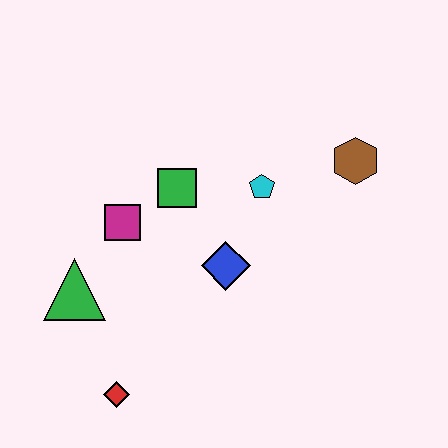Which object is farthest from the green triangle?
The brown hexagon is farthest from the green triangle.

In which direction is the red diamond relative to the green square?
The red diamond is below the green square.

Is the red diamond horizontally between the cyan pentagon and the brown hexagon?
No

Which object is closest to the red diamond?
The green triangle is closest to the red diamond.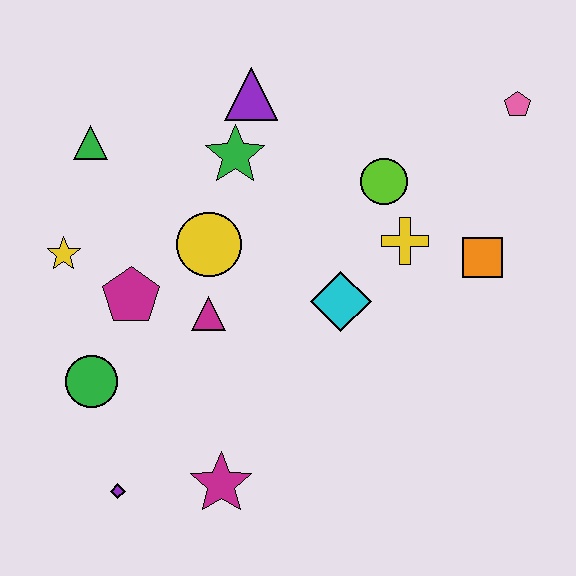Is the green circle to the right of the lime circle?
No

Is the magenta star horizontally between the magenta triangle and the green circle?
No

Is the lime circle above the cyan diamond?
Yes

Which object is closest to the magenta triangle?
The yellow circle is closest to the magenta triangle.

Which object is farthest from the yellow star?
The pink pentagon is farthest from the yellow star.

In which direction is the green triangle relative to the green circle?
The green triangle is above the green circle.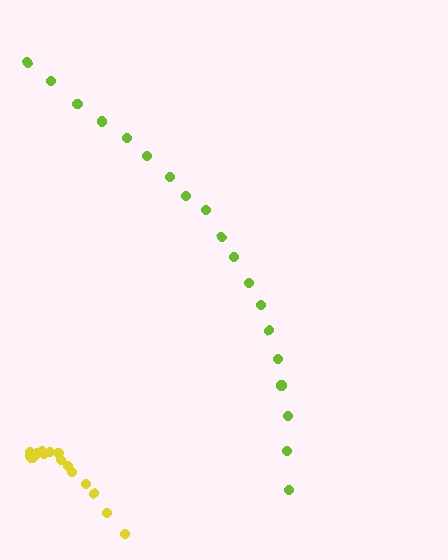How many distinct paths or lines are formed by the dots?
There are 2 distinct paths.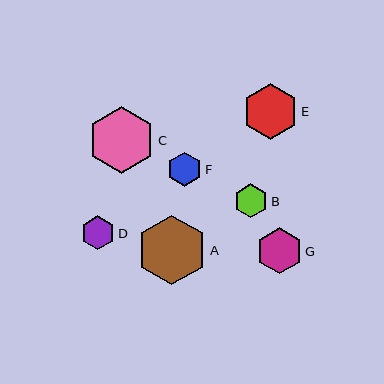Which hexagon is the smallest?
Hexagon D is the smallest with a size of approximately 34 pixels.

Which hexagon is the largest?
Hexagon A is the largest with a size of approximately 70 pixels.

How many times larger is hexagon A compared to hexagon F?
Hexagon A is approximately 2.0 times the size of hexagon F.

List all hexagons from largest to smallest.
From largest to smallest: A, C, E, G, F, B, D.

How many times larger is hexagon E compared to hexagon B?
Hexagon E is approximately 1.7 times the size of hexagon B.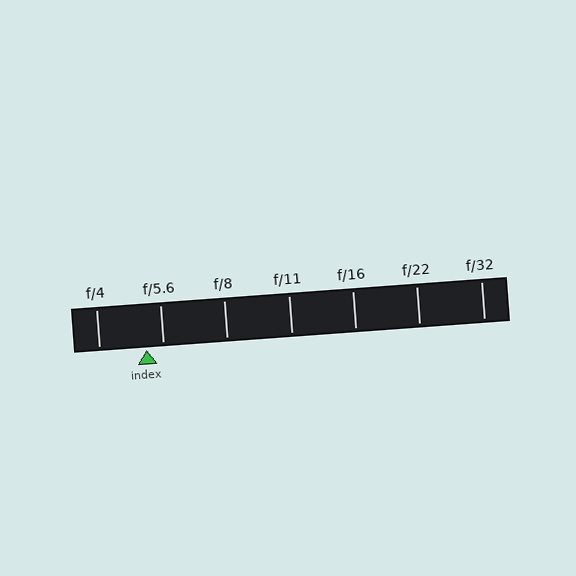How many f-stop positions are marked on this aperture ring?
There are 7 f-stop positions marked.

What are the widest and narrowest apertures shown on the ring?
The widest aperture shown is f/4 and the narrowest is f/32.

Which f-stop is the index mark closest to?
The index mark is closest to f/5.6.